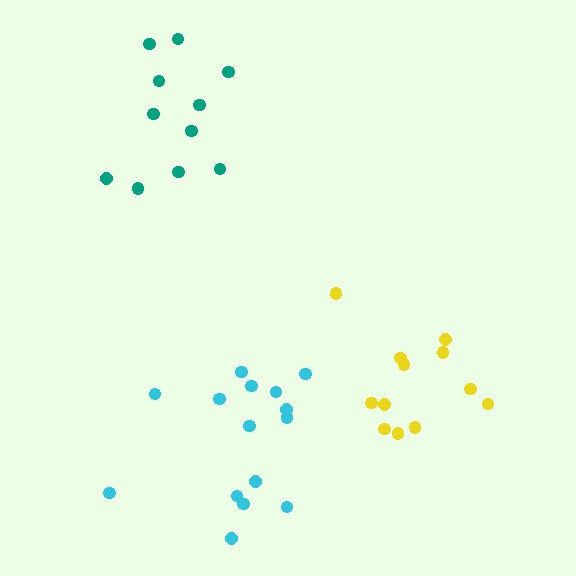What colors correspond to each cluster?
The clusters are colored: teal, cyan, yellow.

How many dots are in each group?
Group 1: 11 dots, Group 2: 15 dots, Group 3: 12 dots (38 total).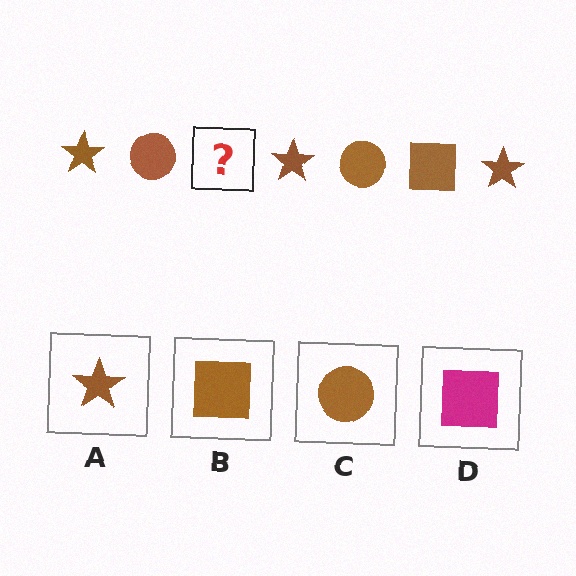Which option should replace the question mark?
Option B.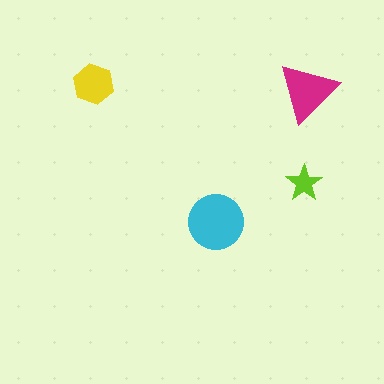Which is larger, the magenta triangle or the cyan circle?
The cyan circle.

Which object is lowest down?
The cyan circle is bottommost.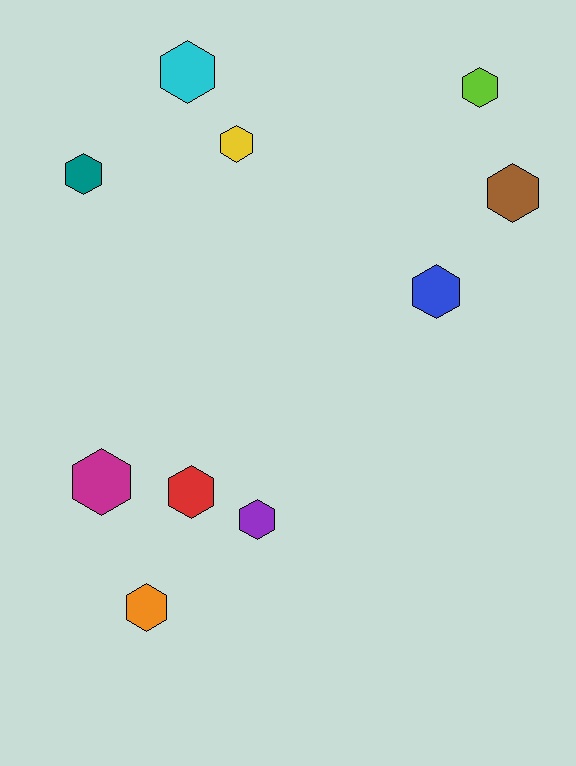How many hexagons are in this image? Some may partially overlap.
There are 10 hexagons.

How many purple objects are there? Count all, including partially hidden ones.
There is 1 purple object.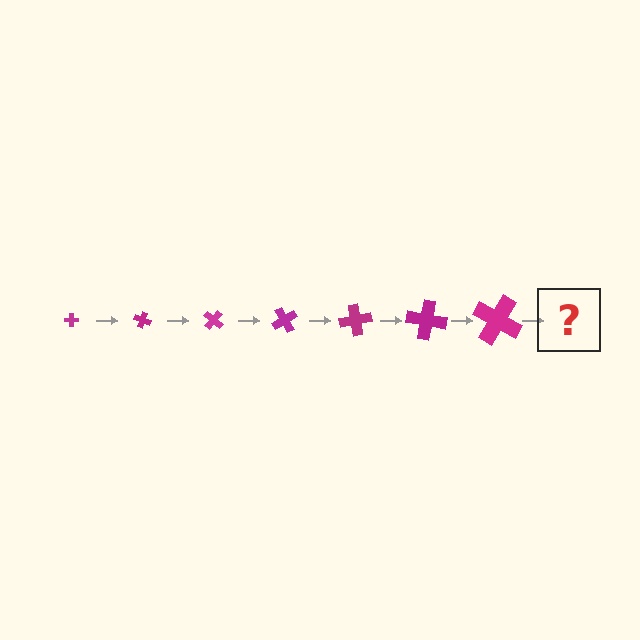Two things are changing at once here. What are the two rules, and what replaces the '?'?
The two rules are that the cross grows larger each step and it rotates 20 degrees each step. The '?' should be a cross, larger than the previous one and rotated 140 degrees from the start.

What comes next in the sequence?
The next element should be a cross, larger than the previous one and rotated 140 degrees from the start.